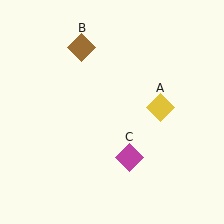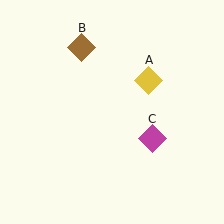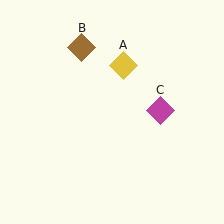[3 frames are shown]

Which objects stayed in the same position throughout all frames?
Brown diamond (object B) remained stationary.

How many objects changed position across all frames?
2 objects changed position: yellow diamond (object A), magenta diamond (object C).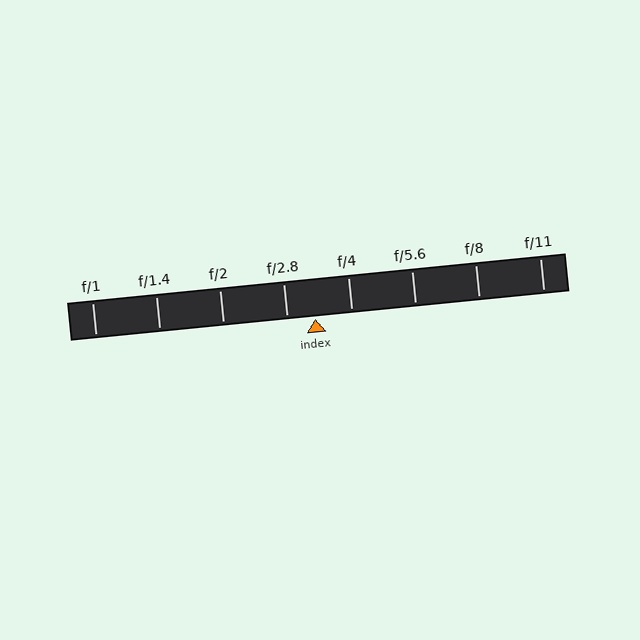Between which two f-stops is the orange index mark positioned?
The index mark is between f/2.8 and f/4.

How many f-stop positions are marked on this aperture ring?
There are 8 f-stop positions marked.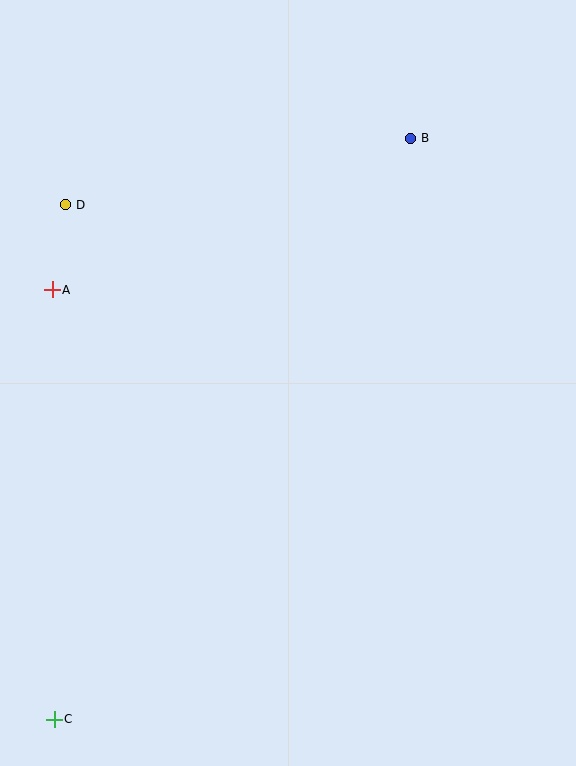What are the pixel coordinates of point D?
Point D is at (66, 205).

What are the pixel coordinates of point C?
Point C is at (54, 719).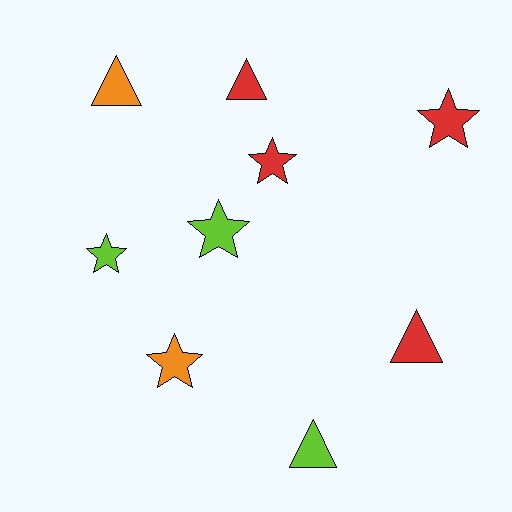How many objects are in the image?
There are 9 objects.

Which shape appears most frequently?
Star, with 5 objects.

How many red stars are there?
There are 2 red stars.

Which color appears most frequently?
Red, with 4 objects.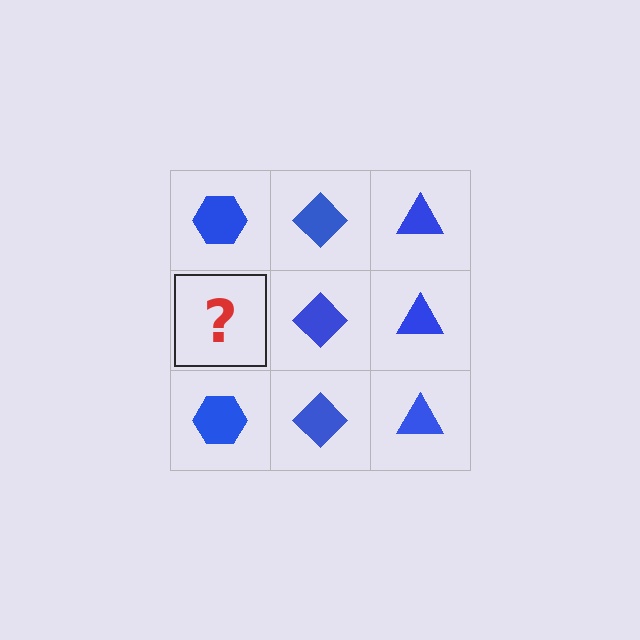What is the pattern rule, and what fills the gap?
The rule is that each column has a consistent shape. The gap should be filled with a blue hexagon.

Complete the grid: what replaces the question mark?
The question mark should be replaced with a blue hexagon.